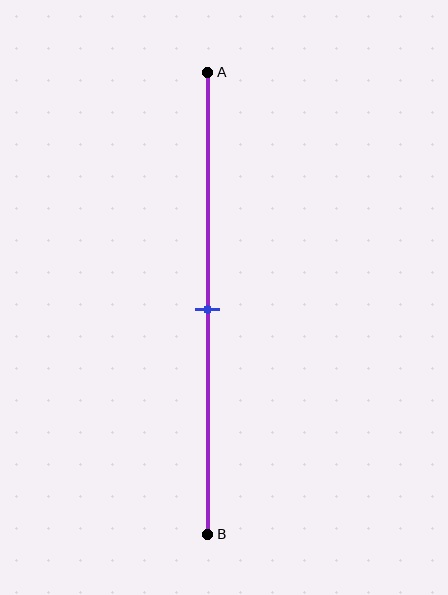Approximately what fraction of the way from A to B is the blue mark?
The blue mark is approximately 50% of the way from A to B.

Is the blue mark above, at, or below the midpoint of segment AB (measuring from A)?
The blue mark is approximately at the midpoint of segment AB.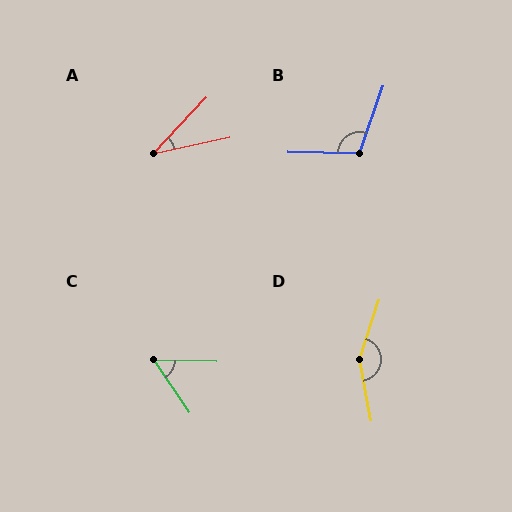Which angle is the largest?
D, at approximately 151 degrees.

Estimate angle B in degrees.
Approximately 108 degrees.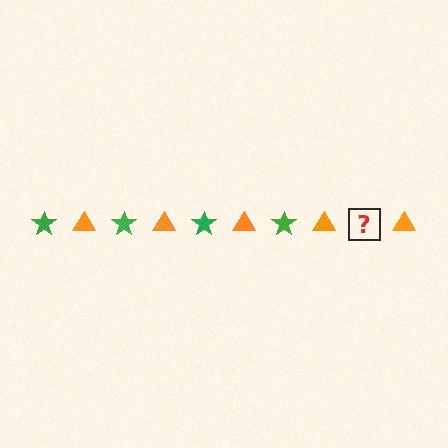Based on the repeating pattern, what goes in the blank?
The blank should be a green star.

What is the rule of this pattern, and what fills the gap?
The rule is that the pattern alternates between green star and orange triangle. The gap should be filled with a green star.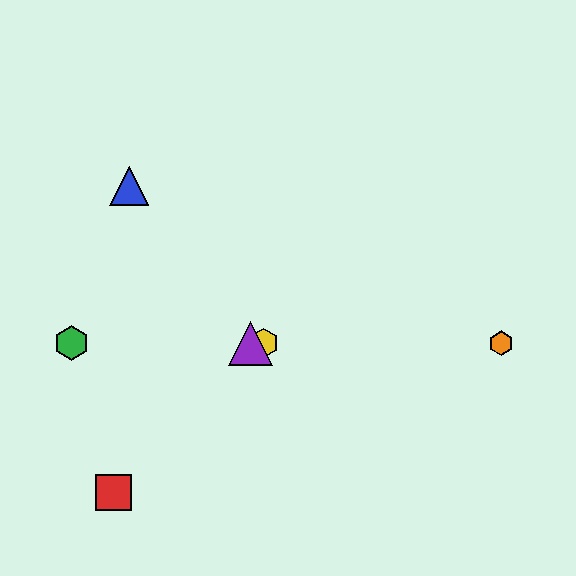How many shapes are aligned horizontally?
4 shapes (the green hexagon, the yellow hexagon, the purple triangle, the orange hexagon) are aligned horizontally.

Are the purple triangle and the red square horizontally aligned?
No, the purple triangle is at y≈343 and the red square is at y≈493.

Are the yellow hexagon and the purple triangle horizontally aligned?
Yes, both are at y≈343.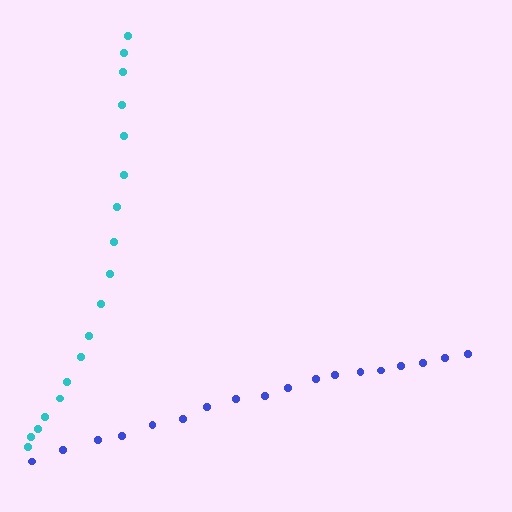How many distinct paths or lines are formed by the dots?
There are 2 distinct paths.